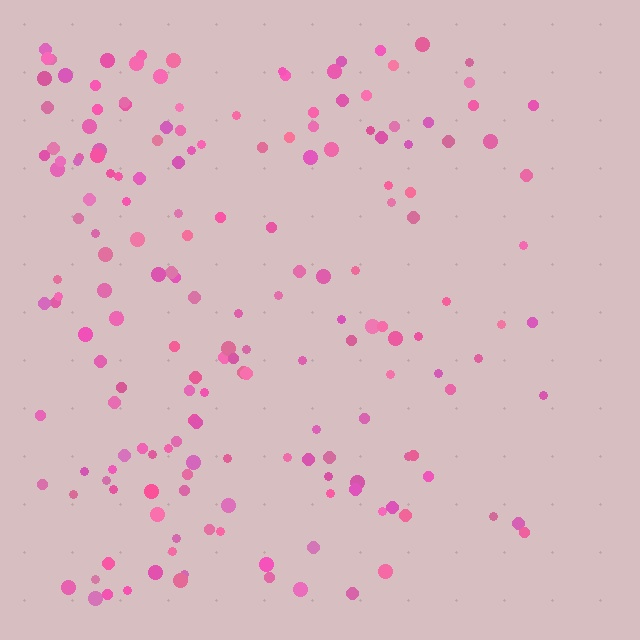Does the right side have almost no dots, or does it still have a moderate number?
Still a moderate number, just noticeably fewer than the left.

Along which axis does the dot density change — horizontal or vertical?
Horizontal.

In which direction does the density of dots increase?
From right to left, with the left side densest.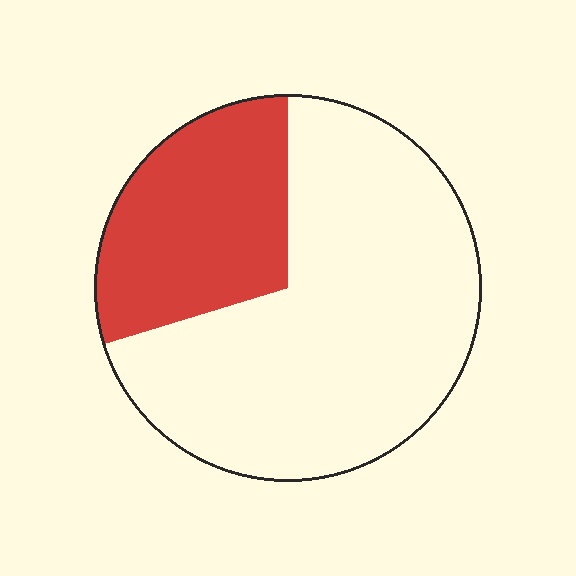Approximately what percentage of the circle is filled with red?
Approximately 30%.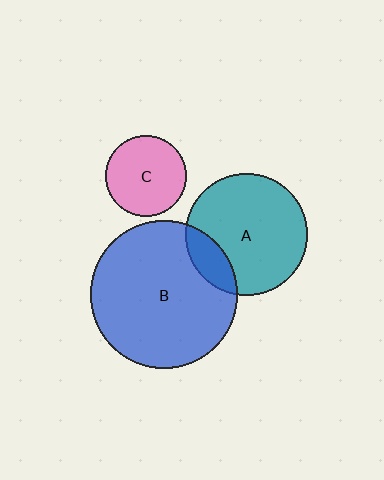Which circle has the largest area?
Circle B (blue).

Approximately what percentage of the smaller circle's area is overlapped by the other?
Approximately 15%.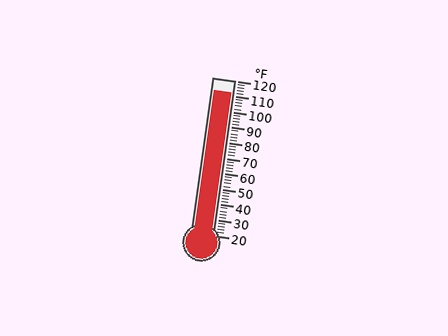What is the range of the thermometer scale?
The thermometer scale ranges from 20°F to 120°F.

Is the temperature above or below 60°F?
The temperature is above 60°F.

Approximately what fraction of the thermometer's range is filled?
The thermometer is filled to approximately 90% of its range.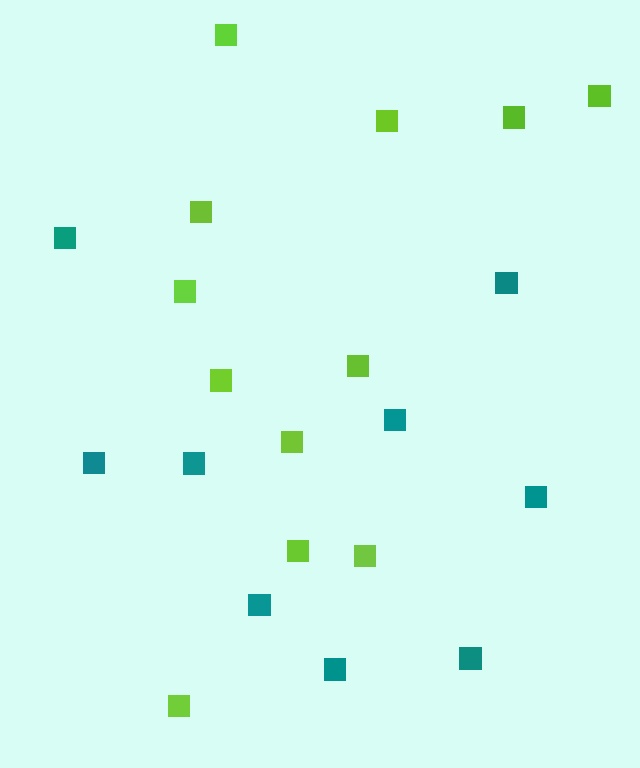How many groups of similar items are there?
There are 2 groups: one group of teal squares (9) and one group of lime squares (12).